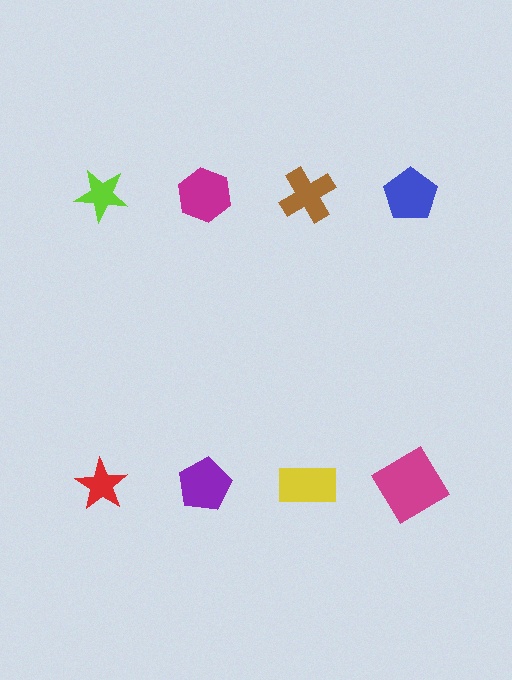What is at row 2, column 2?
A purple pentagon.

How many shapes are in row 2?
4 shapes.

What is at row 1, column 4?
A blue pentagon.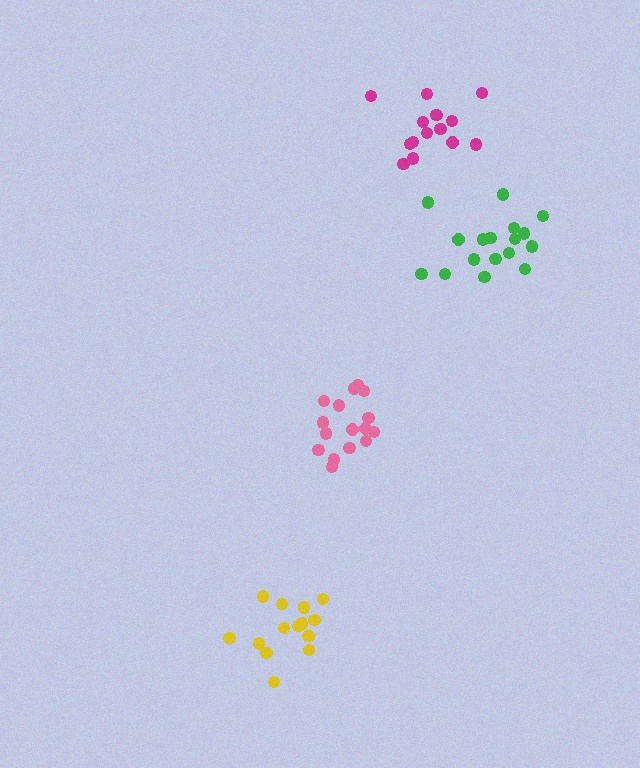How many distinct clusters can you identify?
There are 4 distinct clusters.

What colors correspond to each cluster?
The clusters are colored: green, yellow, pink, magenta.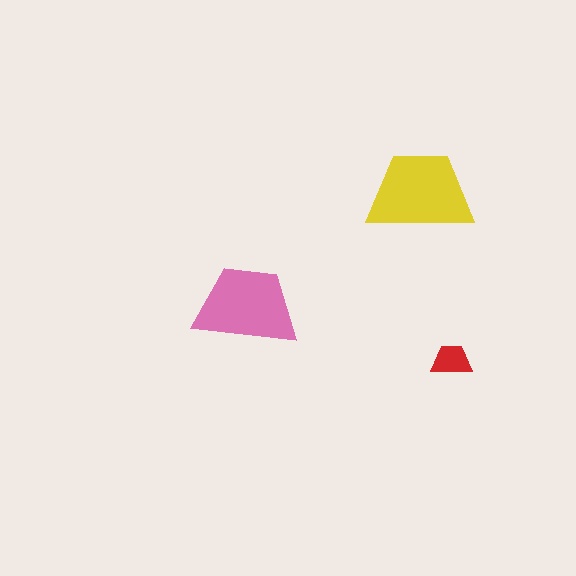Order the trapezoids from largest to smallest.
the yellow one, the pink one, the red one.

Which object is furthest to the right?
The red trapezoid is rightmost.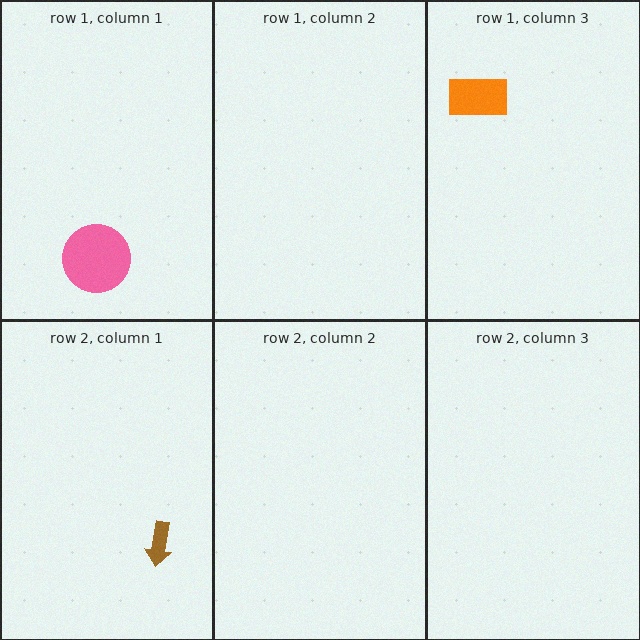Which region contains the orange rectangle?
The row 1, column 3 region.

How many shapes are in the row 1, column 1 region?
1.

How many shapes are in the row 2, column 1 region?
1.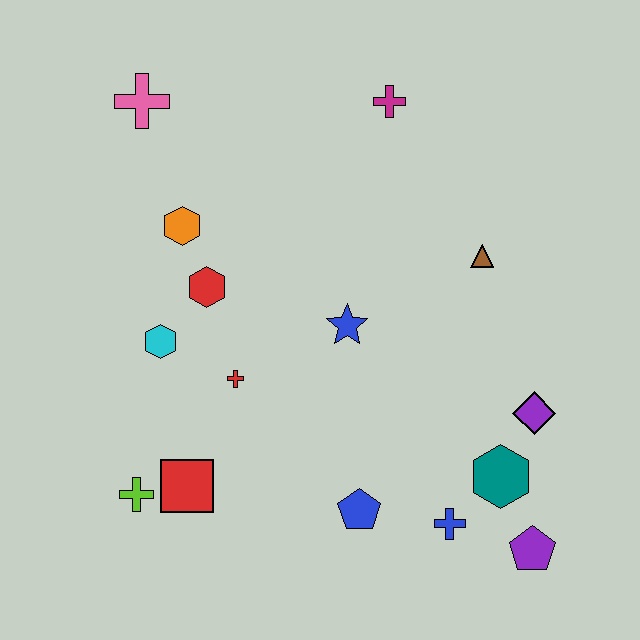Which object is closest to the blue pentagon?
The blue cross is closest to the blue pentagon.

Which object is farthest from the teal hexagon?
The pink cross is farthest from the teal hexagon.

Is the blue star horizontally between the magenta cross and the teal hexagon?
No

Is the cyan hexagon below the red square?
No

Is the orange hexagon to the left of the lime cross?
No